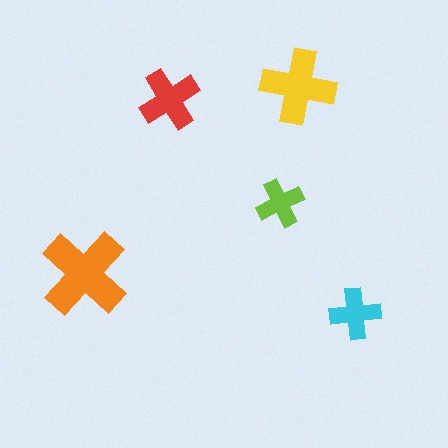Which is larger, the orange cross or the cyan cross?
The orange one.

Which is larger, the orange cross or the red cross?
The orange one.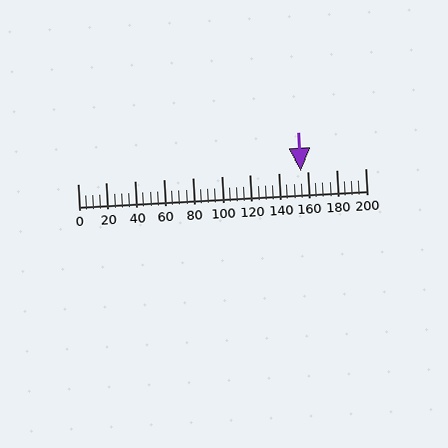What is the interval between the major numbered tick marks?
The major tick marks are spaced 20 units apart.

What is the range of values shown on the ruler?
The ruler shows values from 0 to 200.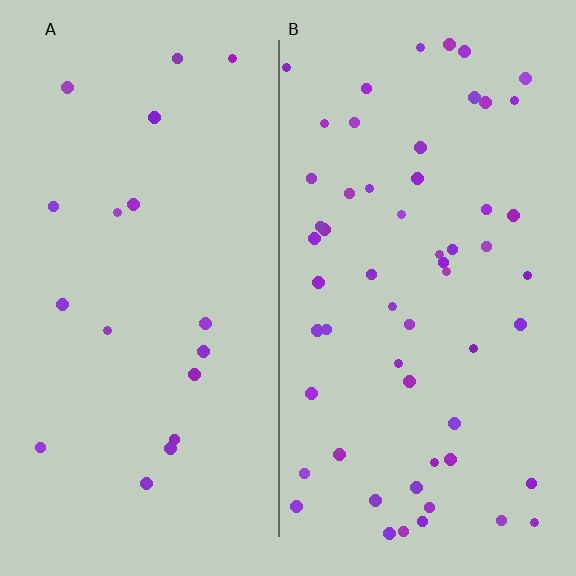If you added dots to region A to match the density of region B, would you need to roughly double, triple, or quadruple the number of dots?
Approximately triple.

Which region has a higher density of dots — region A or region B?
B (the right).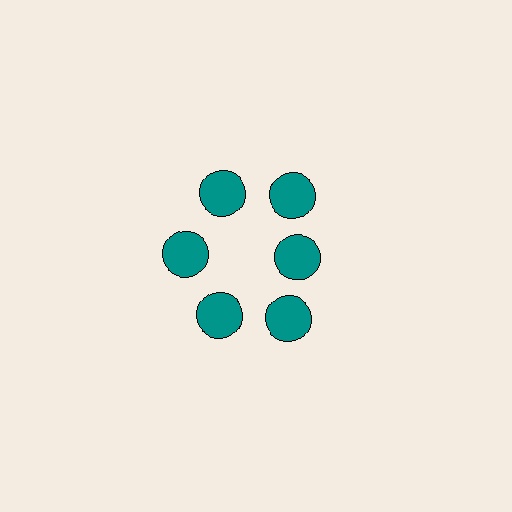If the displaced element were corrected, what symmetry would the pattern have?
It would have 6-fold rotational symmetry — the pattern would map onto itself every 60 degrees.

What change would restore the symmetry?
The symmetry would be restored by moving it outward, back onto the ring so that all 6 circles sit at equal angles and equal distance from the center.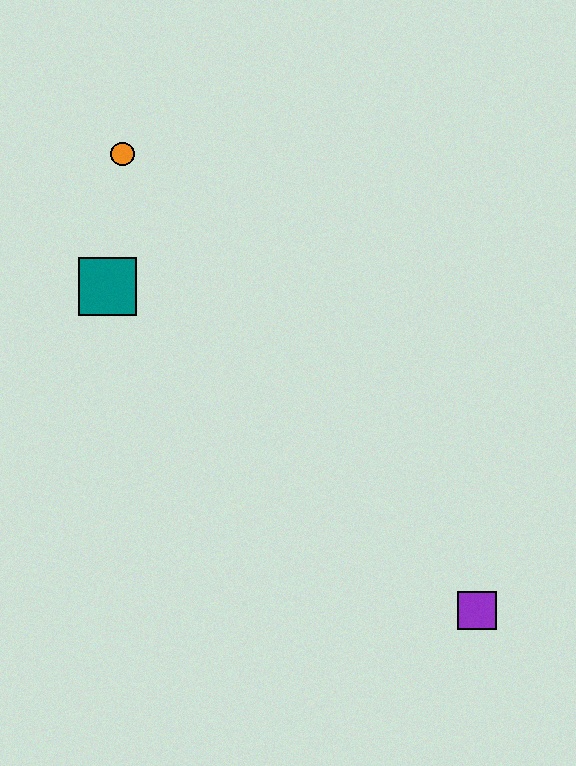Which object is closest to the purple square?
The teal square is closest to the purple square.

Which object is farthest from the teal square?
The purple square is farthest from the teal square.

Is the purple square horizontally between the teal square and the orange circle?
No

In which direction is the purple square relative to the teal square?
The purple square is to the right of the teal square.